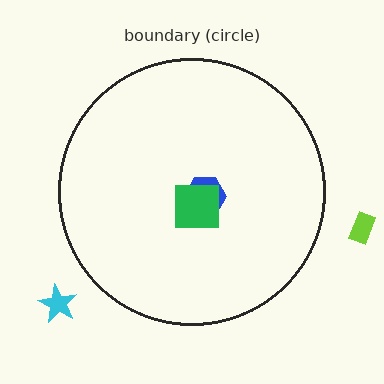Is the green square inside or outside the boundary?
Inside.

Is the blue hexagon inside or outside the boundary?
Inside.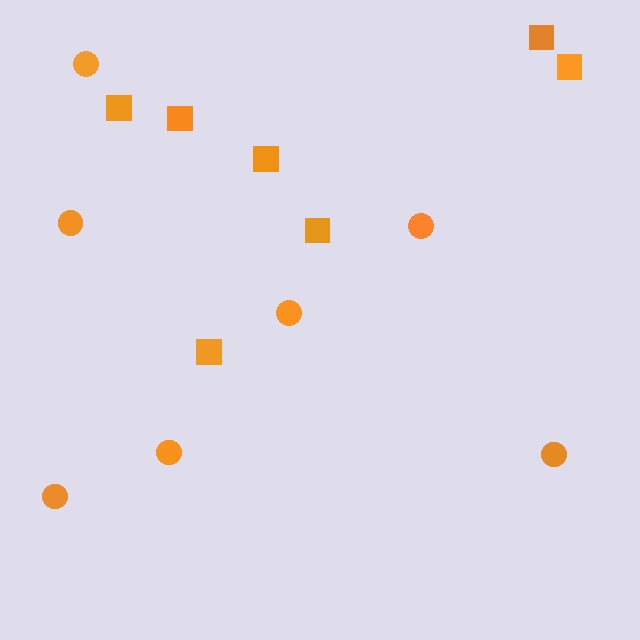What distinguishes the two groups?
There are 2 groups: one group of circles (7) and one group of squares (7).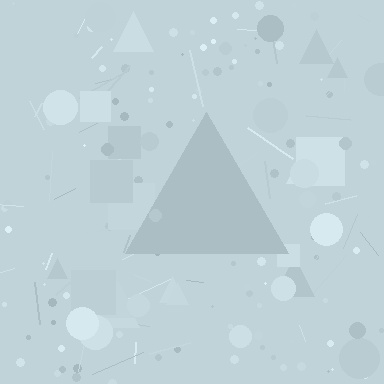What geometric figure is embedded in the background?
A triangle is embedded in the background.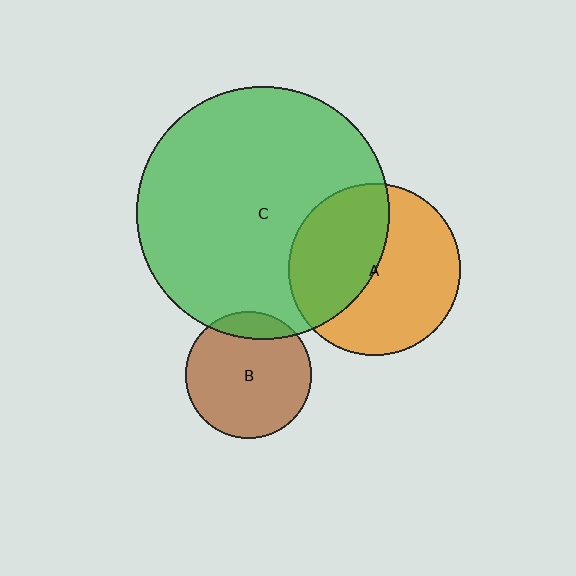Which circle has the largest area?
Circle C (green).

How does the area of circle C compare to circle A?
Approximately 2.2 times.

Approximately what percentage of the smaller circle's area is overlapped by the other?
Approximately 45%.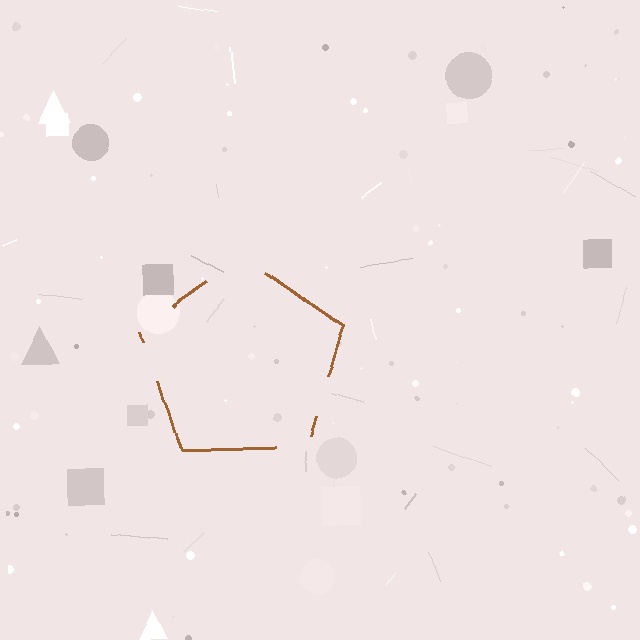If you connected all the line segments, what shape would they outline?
They would outline a pentagon.